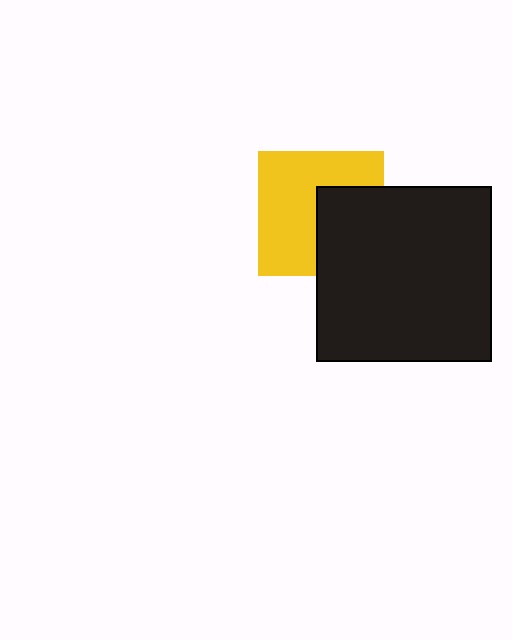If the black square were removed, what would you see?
You would see the complete yellow square.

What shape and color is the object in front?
The object in front is a black square.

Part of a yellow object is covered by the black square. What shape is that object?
It is a square.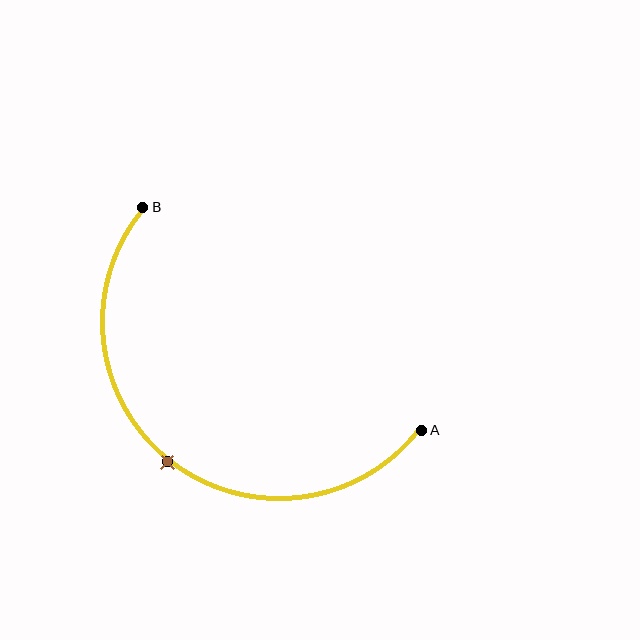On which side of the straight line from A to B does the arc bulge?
The arc bulges below and to the left of the straight line connecting A and B.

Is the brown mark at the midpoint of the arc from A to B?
Yes. The brown mark lies on the arc at equal arc-length from both A and B — it is the arc midpoint.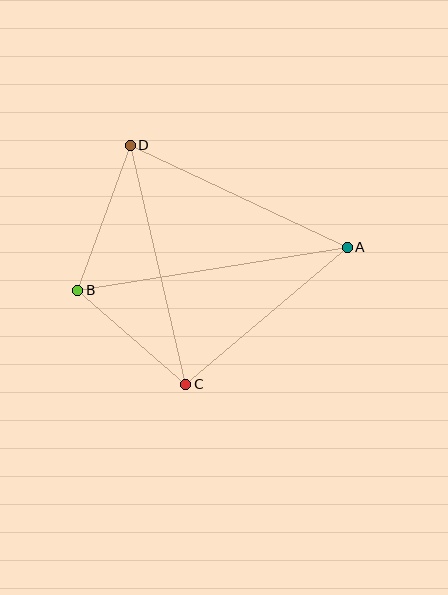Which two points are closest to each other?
Points B and C are closest to each other.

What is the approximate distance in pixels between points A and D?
The distance between A and D is approximately 240 pixels.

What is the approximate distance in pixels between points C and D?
The distance between C and D is approximately 245 pixels.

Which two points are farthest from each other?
Points A and B are farthest from each other.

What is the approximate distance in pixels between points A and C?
The distance between A and C is approximately 212 pixels.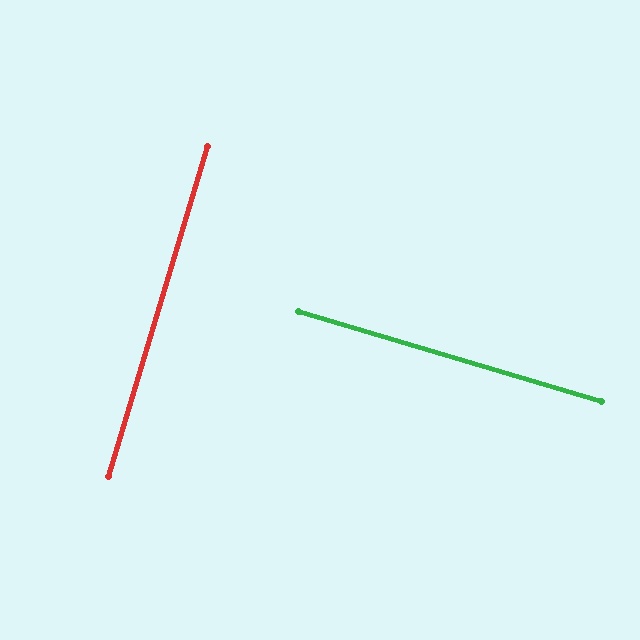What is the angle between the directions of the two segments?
Approximately 90 degrees.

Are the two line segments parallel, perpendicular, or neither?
Perpendicular — they meet at approximately 90°.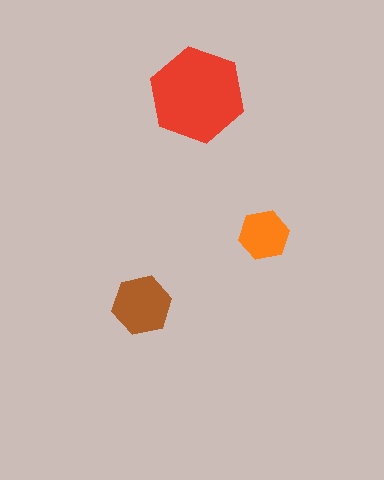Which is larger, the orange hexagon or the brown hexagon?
The brown one.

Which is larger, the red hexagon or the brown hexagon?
The red one.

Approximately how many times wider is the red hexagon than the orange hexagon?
About 2 times wider.